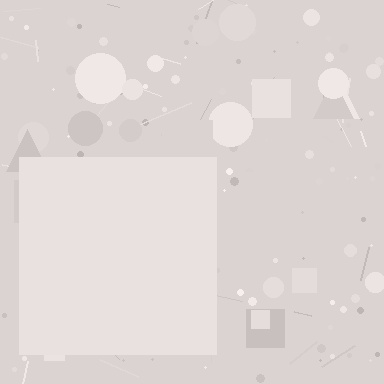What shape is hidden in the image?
A square is hidden in the image.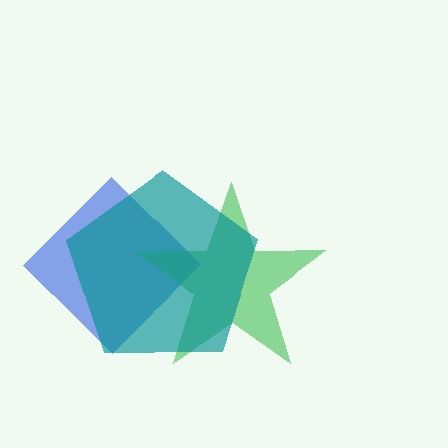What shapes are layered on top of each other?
The layered shapes are: a blue diamond, a green star, a teal pentagon.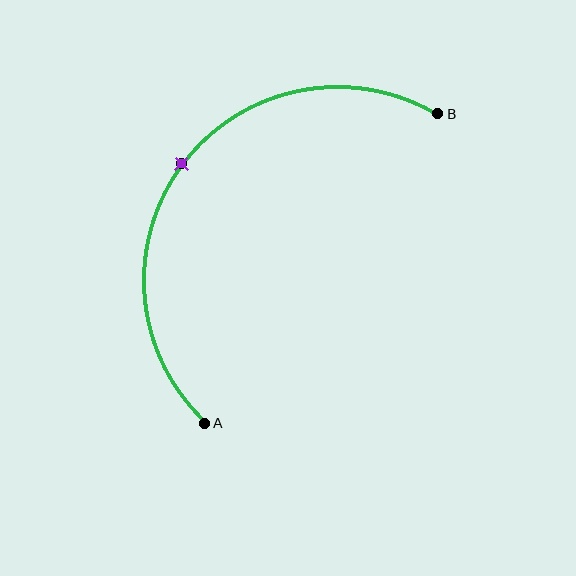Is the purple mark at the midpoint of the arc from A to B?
Yes. The purple mark lies on the arc at equal arc-length from both A and B — it is the arc midpoint.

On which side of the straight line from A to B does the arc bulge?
The arc bulges above and to the left of the straight line connecting A and B.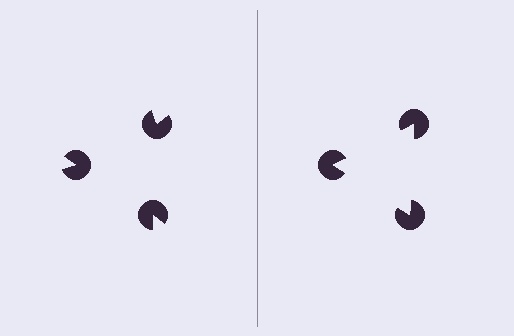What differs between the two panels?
The pac-man discs are positioned identically on both sides; only the wedge orientations differ. On the right they align to a triangle; on the left they are misaligned.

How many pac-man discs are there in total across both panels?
6 — 3 on each side.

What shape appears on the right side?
An illusory triangle.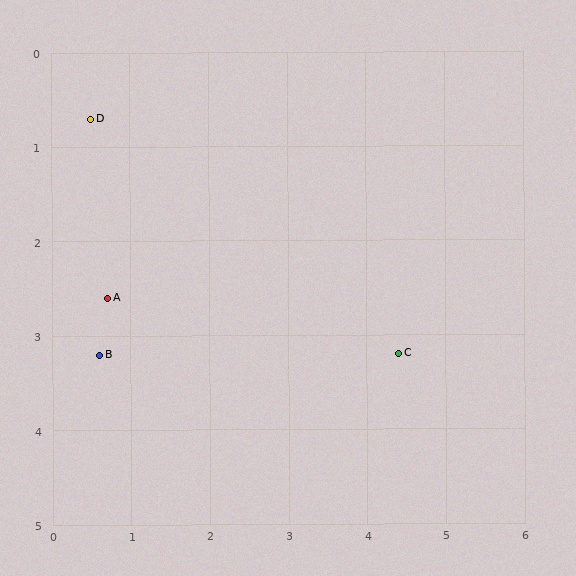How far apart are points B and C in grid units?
Points B and C are about 3.8 grid units apart.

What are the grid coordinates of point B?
Point B is at approximately (0.6, 3.2).